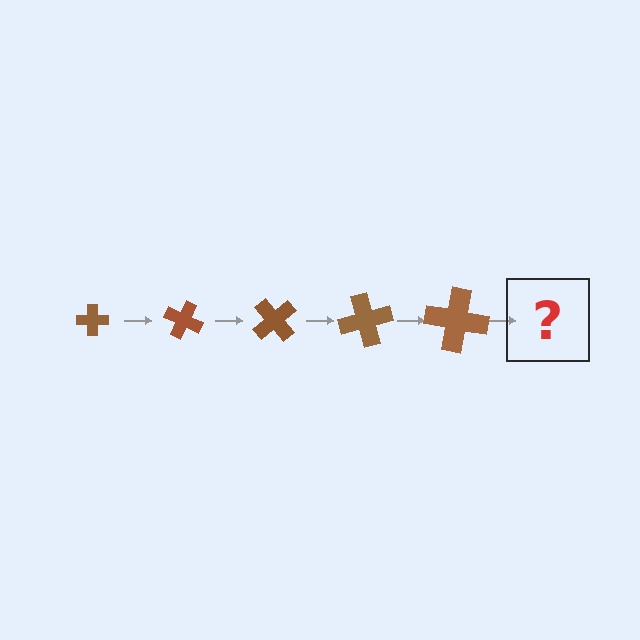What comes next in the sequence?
The next element should be a cross, larger than the previous one and rotated 125 degrees from the start.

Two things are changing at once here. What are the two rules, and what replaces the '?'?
The two rules are that the cross grows larger each step and it rotates 25 degrees each step. The '?' should be a cross, larger than the previous one and rotated 125 degrees from the start.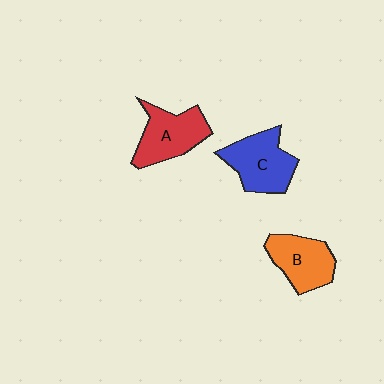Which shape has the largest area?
Shape C (blue).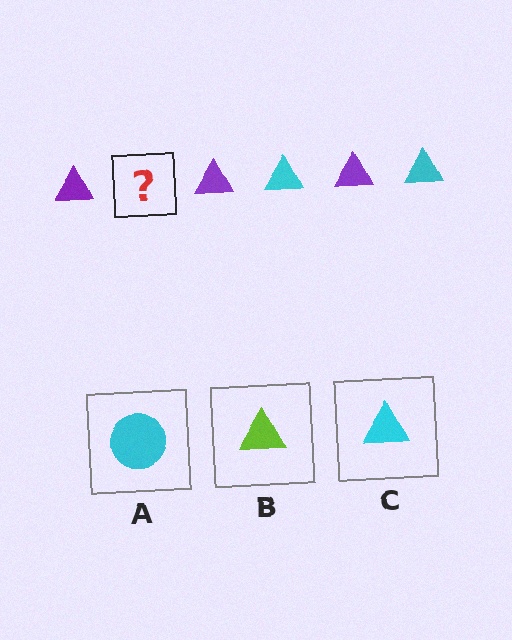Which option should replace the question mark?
Option C.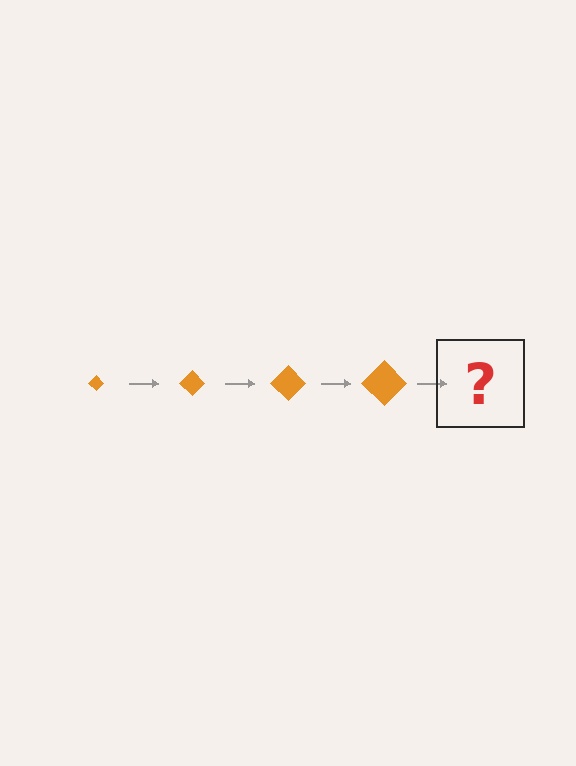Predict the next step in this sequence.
The next step is an orange diamond, larger than the previous one.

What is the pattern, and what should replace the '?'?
The pattern is that the diamond gets progressively larger each step. The '?' should be an orange diamond, larger than the previous one.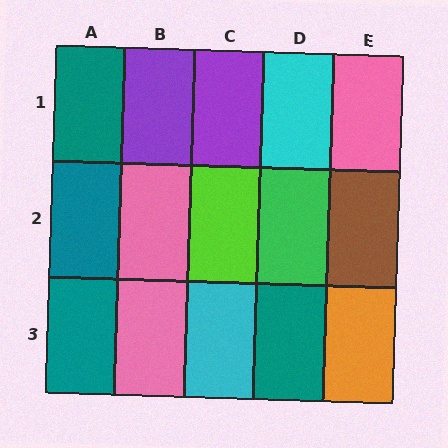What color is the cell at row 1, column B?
Purple.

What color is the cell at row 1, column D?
Cyan.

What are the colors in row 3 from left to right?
Teal, pink, cyan, teal, orange.